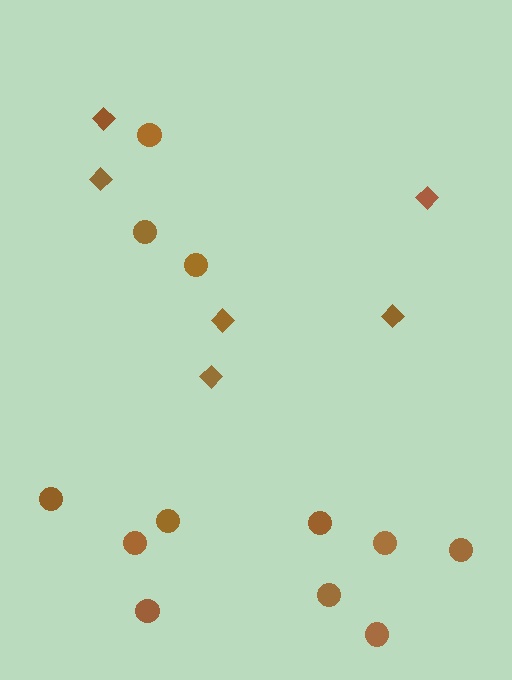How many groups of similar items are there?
There are 2 groups: one group of circles (12) and one group of diamonds (6).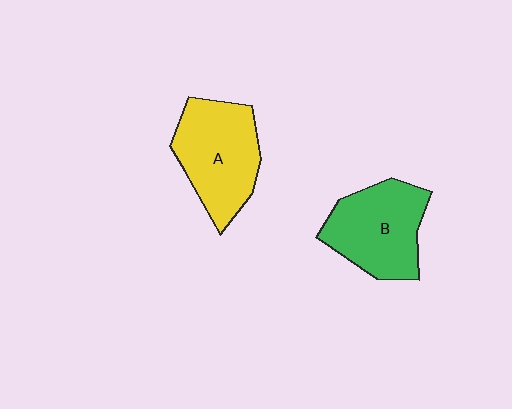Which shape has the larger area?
Shape A (yellow).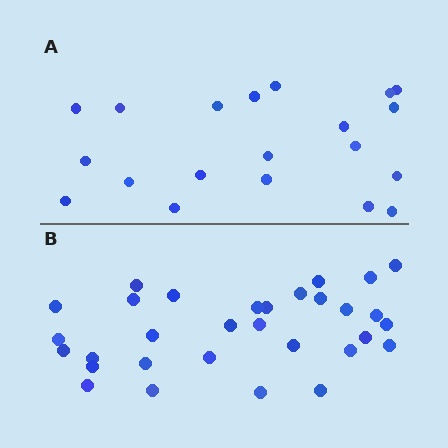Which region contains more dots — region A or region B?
Region B (the bottom region) has more dots.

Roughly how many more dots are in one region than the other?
Region B has roughly 12 or so more dots than region A.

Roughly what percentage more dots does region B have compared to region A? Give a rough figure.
About 55% more.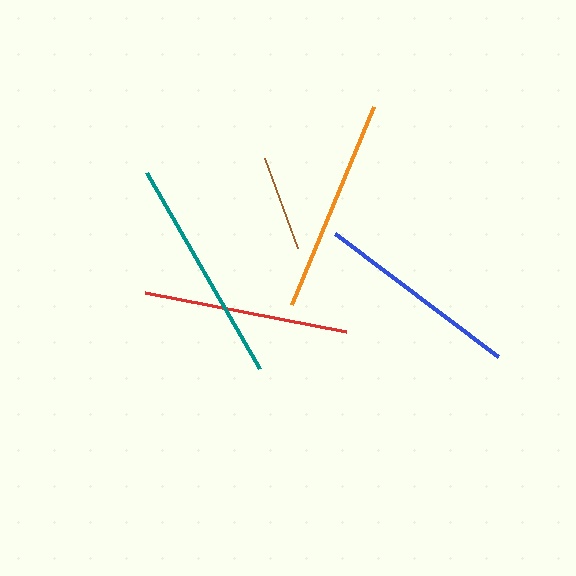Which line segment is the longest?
The teal line is the longest at approximately 227 pixels.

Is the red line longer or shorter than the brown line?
The red line is longer than the brown line.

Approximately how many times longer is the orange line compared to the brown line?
The orange line is approximately 2.2 times the length of the brown line.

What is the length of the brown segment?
The brown segment is approximately 96 pixels long.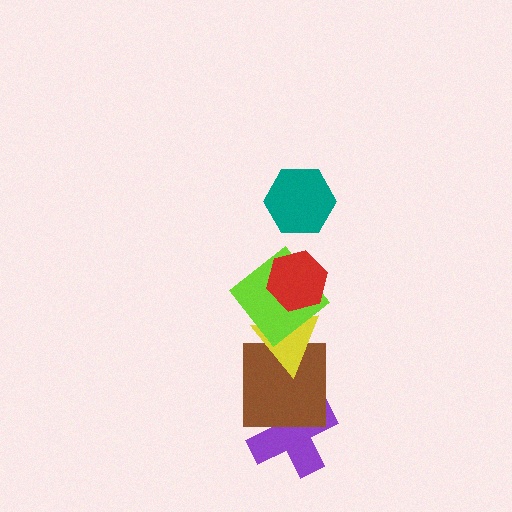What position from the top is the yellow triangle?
The yellow triangle is 4th from the top.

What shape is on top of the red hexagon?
The teal hexagon is on top of the red hexagon.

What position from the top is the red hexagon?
The red hexagon is 2nd from the top.